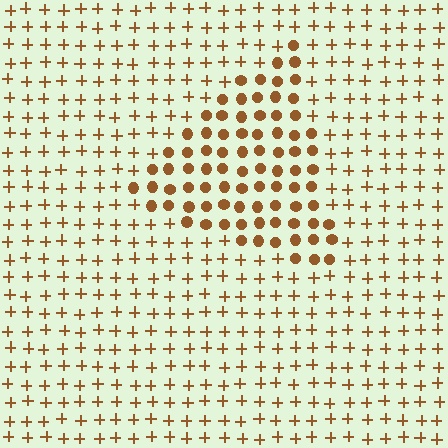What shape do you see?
I see a triangle.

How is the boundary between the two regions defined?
The boundary is defined by a change in element shape: circles inside vs. plus signs outside. All elements share the same color and spacing.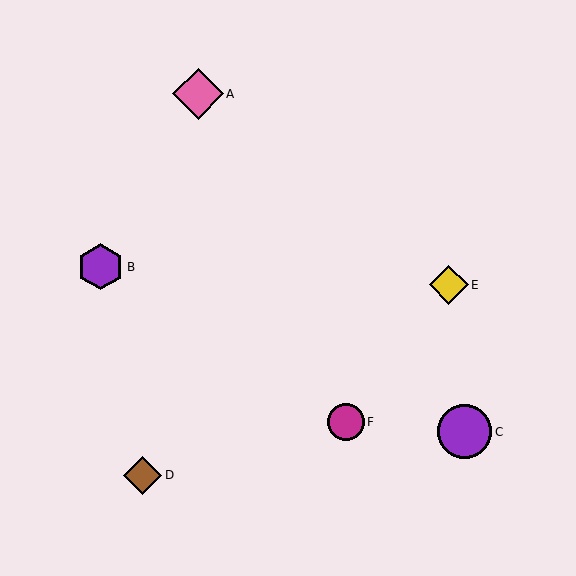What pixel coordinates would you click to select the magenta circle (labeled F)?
Click at (346, 422) to select the magenta circle F.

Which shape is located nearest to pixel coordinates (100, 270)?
The purple hexagon (labeled B) at (101, 267) is nearest to that location.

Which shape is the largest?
The purple circle (labeled C) is the largest.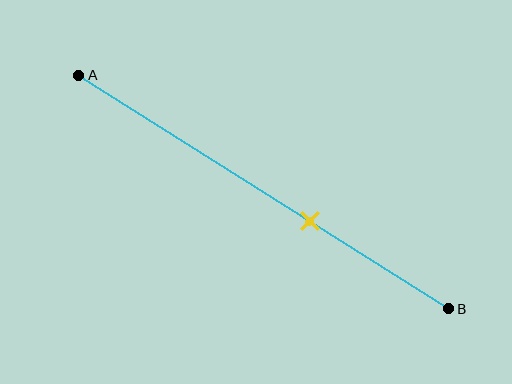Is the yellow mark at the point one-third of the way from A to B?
No, the mark is at about 65% from A, not at the 33% one-third point.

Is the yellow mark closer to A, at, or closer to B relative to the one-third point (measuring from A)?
The yellow mark is closer to point B than the one-third point of segment AB.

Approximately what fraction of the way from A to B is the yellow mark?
The yellow mark is approximately 65% of the way from A to B.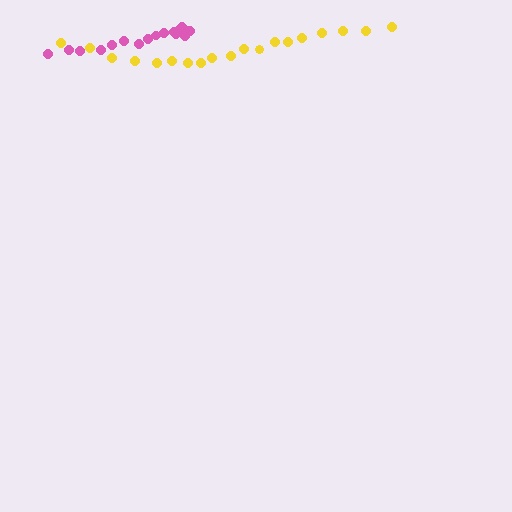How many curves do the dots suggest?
There are 2 distinct paths.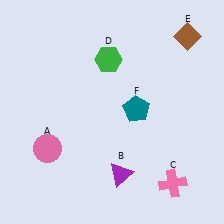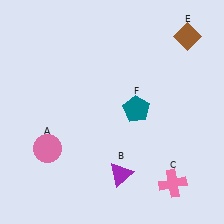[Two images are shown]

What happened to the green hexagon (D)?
The green hexagon (D) was removed in Image 2. It was in the top-left area of Image 1.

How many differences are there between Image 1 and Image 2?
There is 1 difference between the two images.